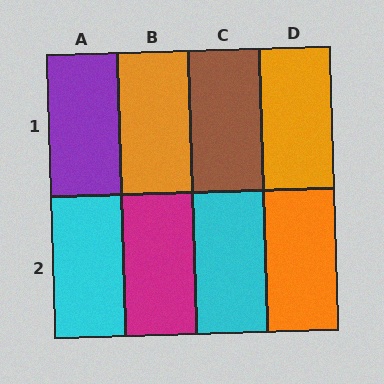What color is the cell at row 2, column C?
Cyan.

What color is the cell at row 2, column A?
Cyan.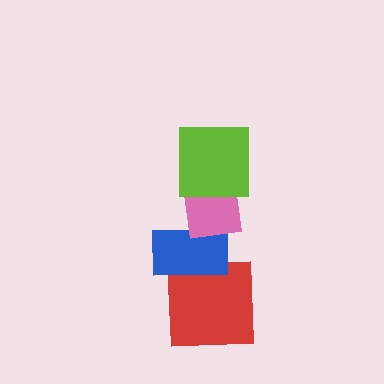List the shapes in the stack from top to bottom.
From top to bottom: the lime square, the pink square, the blue rectangle, the red square.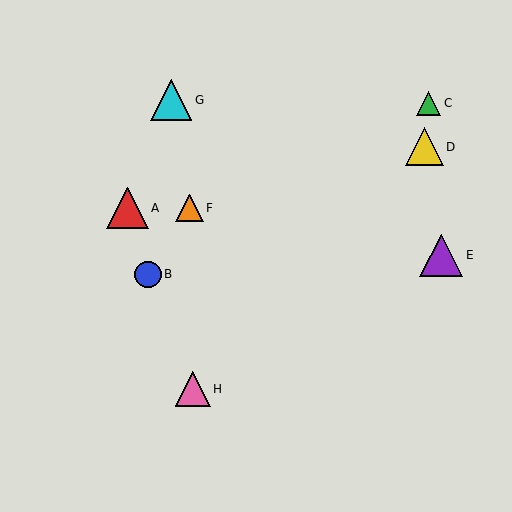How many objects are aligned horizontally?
2 objects (A, F) are aligned horizontally.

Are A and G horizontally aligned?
No, A is at y≈208 and G is at y≈100.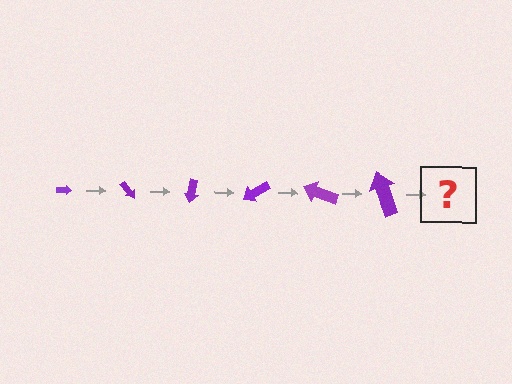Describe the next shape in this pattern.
It should be an arrow, larger than the previous one and rotated 300 degrees from the start.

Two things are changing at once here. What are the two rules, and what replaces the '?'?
The two rules are that the arrow grows larger each step and it rotates 50 degrees each step. The '?' should be an arrow, larger than the previous one and rotated 300 degrees from the start.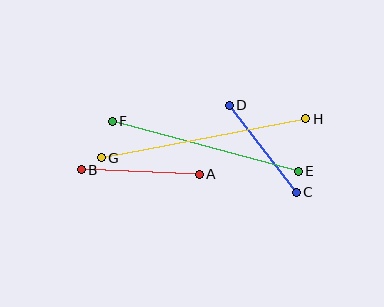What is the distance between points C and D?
The distance is approximately 110 pixels.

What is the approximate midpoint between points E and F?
The midpoint is at approximately (205, 146) pixels.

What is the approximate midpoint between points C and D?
The midpoint is at approximately (263, 149) pixels.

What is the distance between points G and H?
The distance is approximately 208 pixels.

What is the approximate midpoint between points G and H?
The midpoint is at approximately (203, 138) pixels.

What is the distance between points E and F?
The distance is approximately 193 pixels.